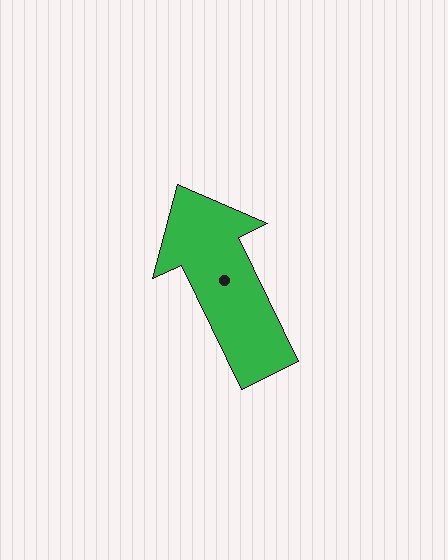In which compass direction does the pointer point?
Northwest.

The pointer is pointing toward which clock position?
Roughly 11 o'clock.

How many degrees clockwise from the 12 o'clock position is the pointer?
Approximately 334 degrees.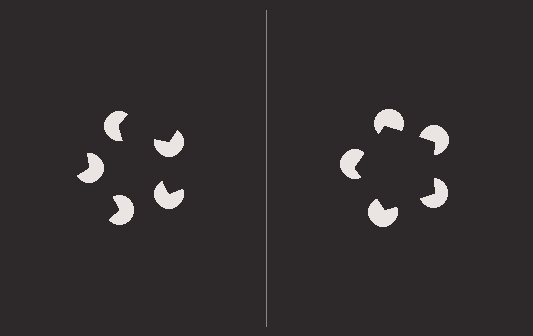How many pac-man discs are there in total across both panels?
10 — 5 on each side.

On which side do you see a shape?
An illusory pentagon appears on the right side. On the left side the wedge cuts are rotated, so no coherent shape forms.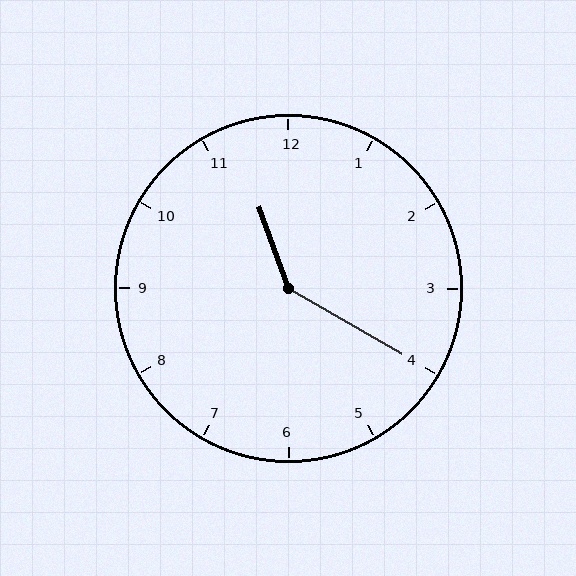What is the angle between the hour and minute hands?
Approximately 140 degrees.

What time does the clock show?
11:20.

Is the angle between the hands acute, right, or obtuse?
It is obtuse.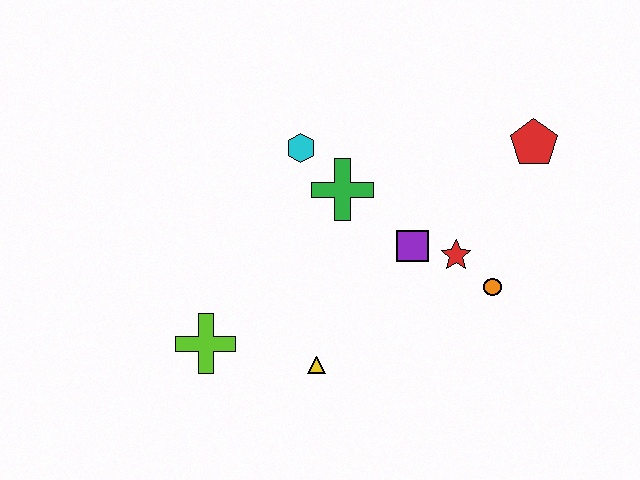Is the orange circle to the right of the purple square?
Yes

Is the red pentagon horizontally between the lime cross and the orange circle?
No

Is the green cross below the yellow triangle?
No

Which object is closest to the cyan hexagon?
The green cross is closest to the cyan hexagon.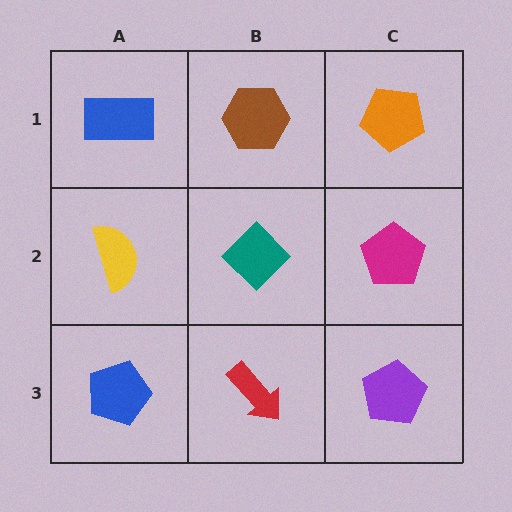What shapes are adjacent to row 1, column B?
A teal diamond (row 2, column B), a blue rectangle (row 1, column A), an orange pentagon (row 1, column C).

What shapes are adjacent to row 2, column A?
A blue rectangle (row 1, column A), a blue pentagon (row 3, column A), a teal diamond (row 2, column B).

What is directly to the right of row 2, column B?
A magenta pentagon.